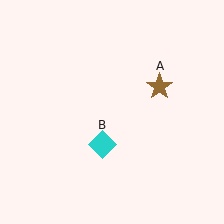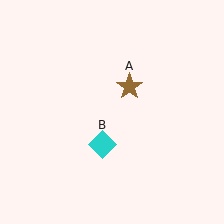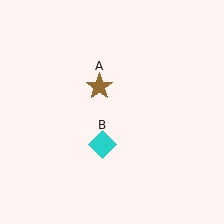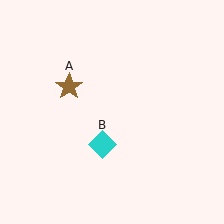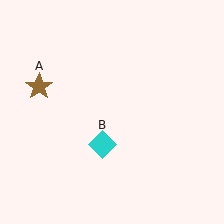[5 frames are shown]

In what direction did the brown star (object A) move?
The brown star (object A) moved left.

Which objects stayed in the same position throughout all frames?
Cyan diamond (object B) remained stationary.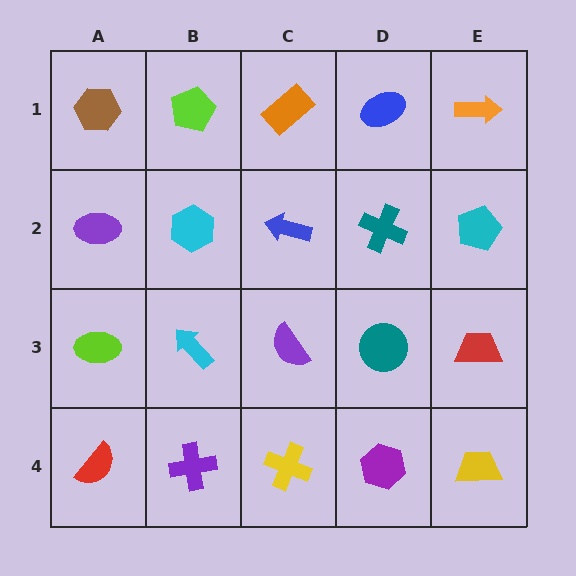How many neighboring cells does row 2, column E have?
3.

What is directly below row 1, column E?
A cyan pentagon.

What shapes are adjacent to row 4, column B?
A cyan arrow (row 3, column B), a red semicircle (row 4, column A), a yellow cross (row 4, column C).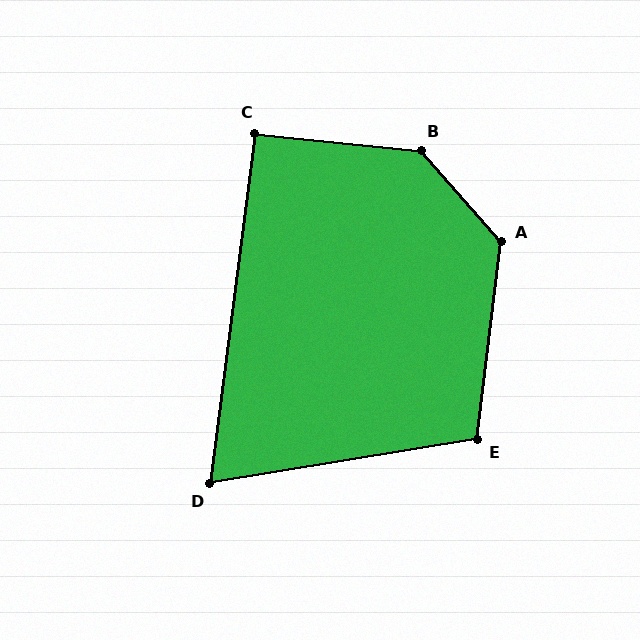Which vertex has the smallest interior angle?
D, at approximately 73 degrees.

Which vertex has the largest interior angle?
B, at approximately 137 degrees.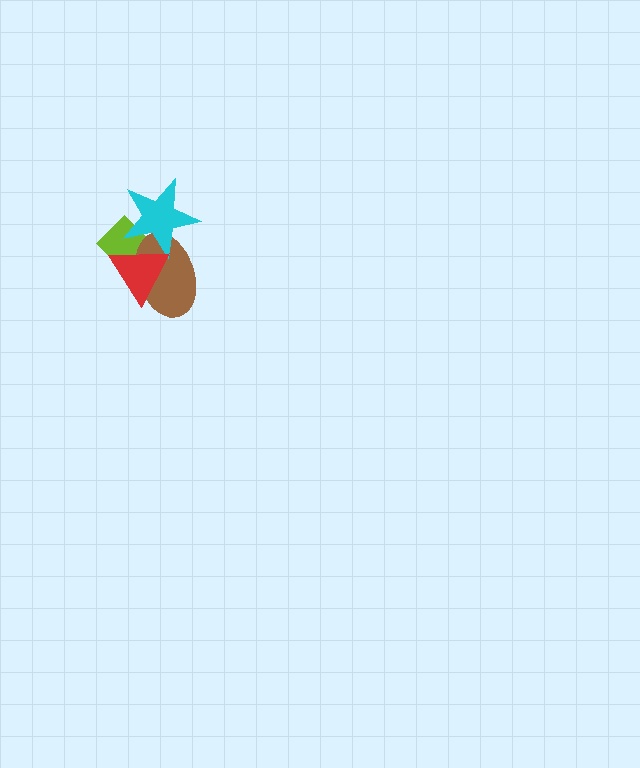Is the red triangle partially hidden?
No, no other shape covers it.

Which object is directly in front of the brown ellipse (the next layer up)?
The cyan star is directly in front of the brown ellipse.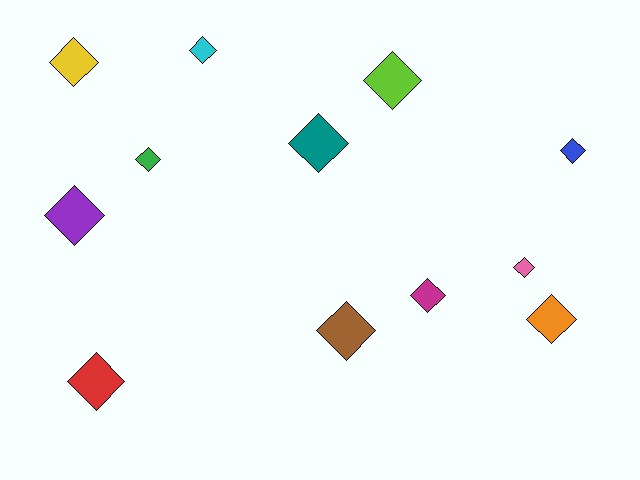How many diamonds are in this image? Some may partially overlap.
There are 12 diamonds.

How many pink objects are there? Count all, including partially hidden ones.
There is 1 pink object.